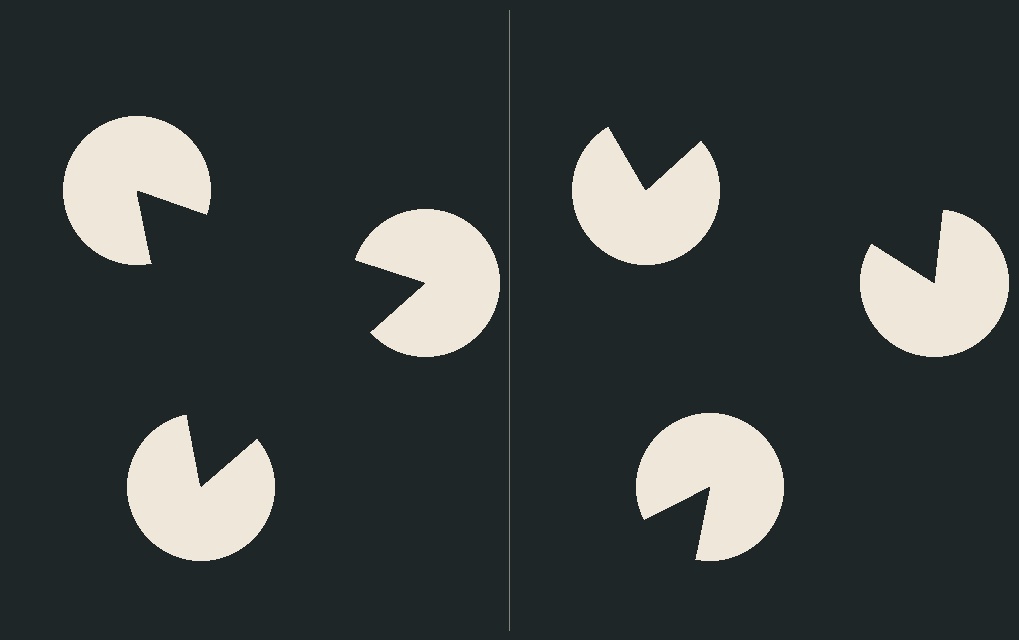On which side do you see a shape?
An illusory triangle appears on the left side. On the right side the wedge cuts are rotated, so no coherent shape forms.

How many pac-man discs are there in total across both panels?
6 — 3 on each side.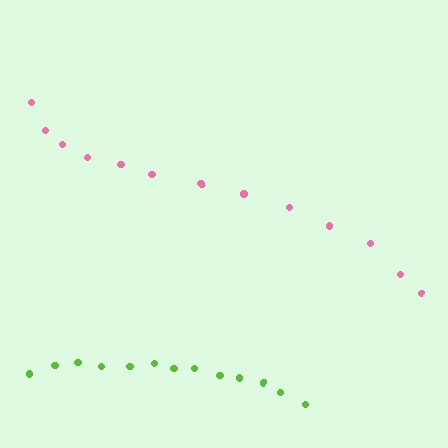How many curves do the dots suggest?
There are 2 distinct paths.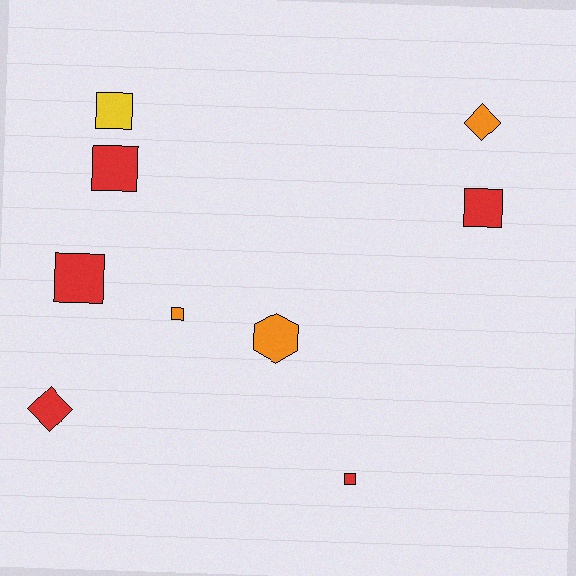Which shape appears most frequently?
Square, with 6 objects.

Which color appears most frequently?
Red, with 5 objects.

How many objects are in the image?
There are 9 objects.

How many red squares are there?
There are 4 red squares.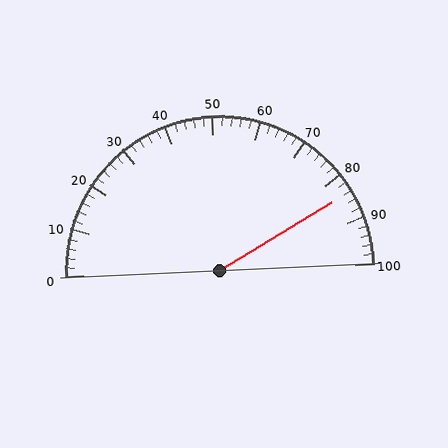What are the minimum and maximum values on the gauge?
The gauge ranges from 0 to 100.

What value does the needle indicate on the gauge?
The needle indicates approximately 84.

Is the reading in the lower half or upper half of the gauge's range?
The reading is in the upper half of the range (0 to 100).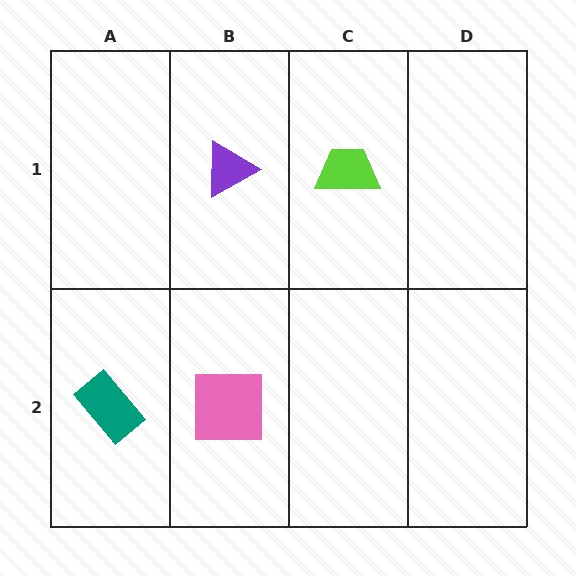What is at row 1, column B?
A purple triangle.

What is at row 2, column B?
A pink square.